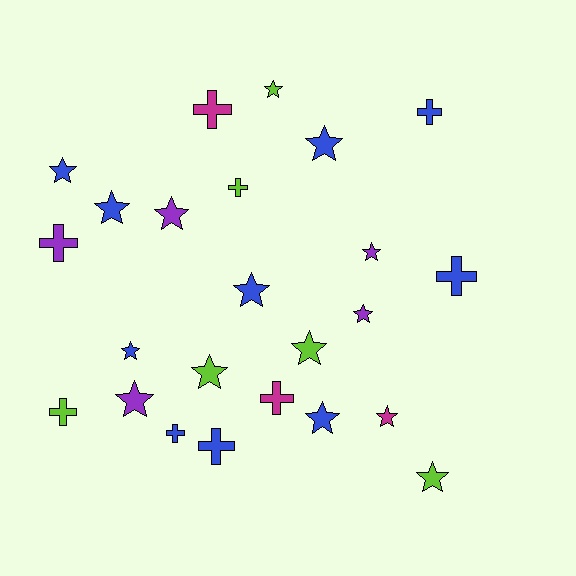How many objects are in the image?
There are 24 objects.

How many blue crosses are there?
There are 4 blue crosses.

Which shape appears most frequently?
Star, with 15 objects.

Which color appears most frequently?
Blue, with 10 objects.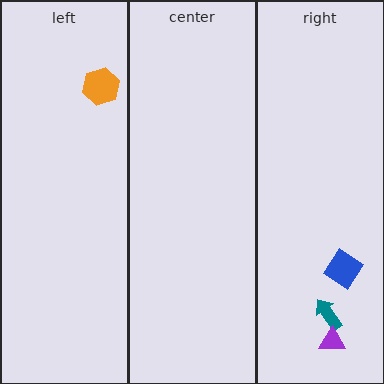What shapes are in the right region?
The teal arrow, the blue diamond, the purple triangle.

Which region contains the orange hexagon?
The left region.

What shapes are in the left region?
The orange hexagon.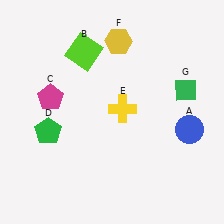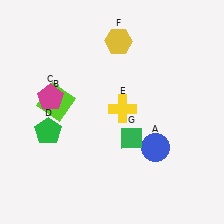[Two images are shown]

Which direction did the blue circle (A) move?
The blue circle (A) moved left.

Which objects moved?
The objects that moved are: the blue circle (A), the lime square (B), the green diamond (G).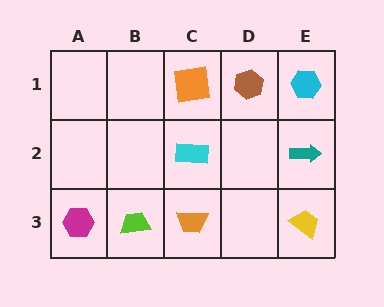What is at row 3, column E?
A yellow trapezoid.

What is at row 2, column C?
A cyan rectangle.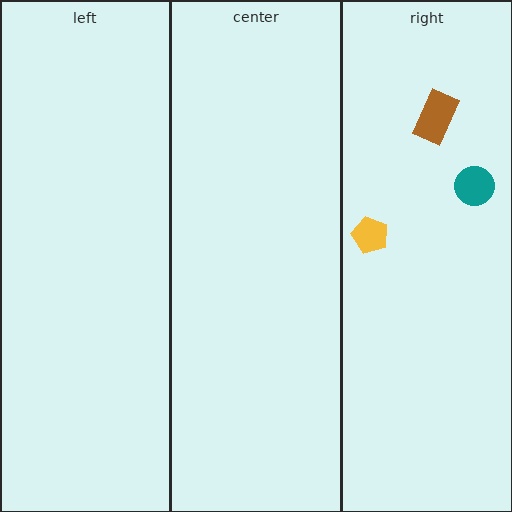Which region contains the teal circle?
The right region.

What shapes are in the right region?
The teal circle, the brown rectangle, the yellow pentagon.